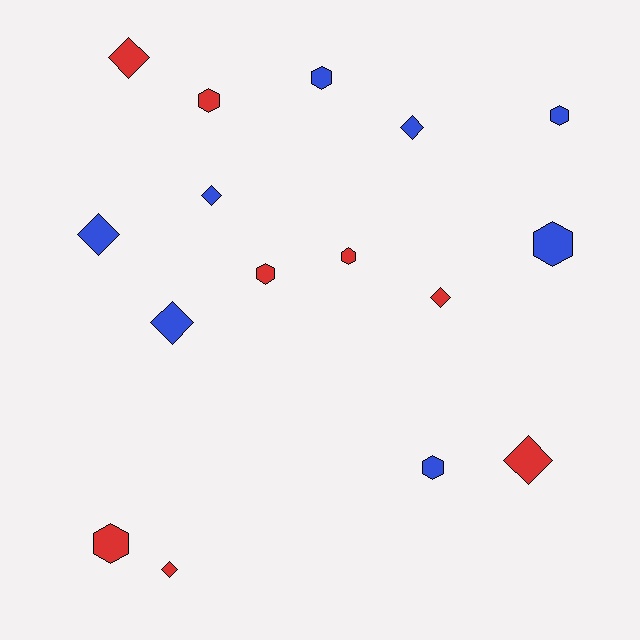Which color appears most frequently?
Red, with 8 objects.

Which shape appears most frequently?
Hexagon, with 8 objects.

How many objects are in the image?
There are 16 objects.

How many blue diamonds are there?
There are 4 blue diamonds.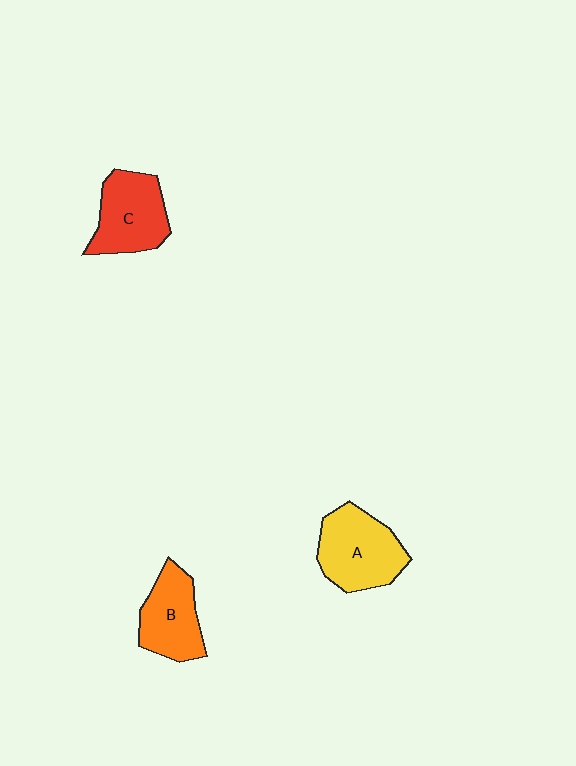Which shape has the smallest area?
Shape B (orange).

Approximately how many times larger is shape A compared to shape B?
Approximately 1.2 times.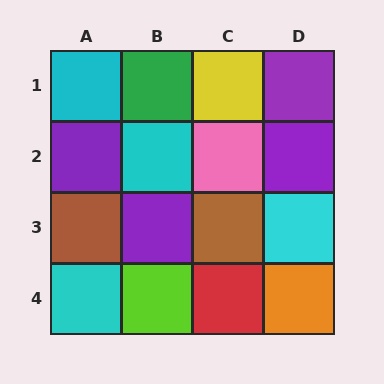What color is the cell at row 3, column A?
Brown.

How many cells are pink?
1 cell is pink.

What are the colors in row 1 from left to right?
Cyan, green, yellow, purple.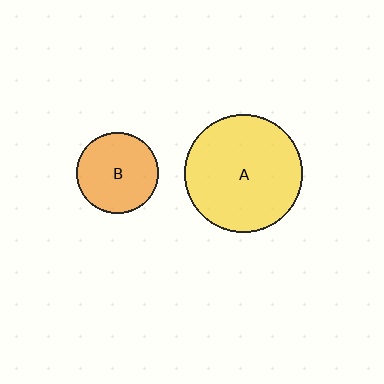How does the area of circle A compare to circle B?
Approximately 2.1 times.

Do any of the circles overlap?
No, none of the circles overlap.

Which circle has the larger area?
Circle A (yellow).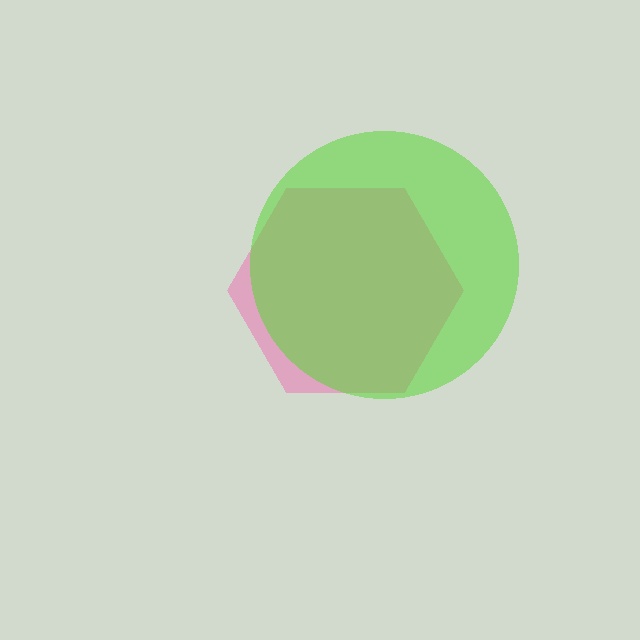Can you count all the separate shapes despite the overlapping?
Yes, there are 2 separate shapes.